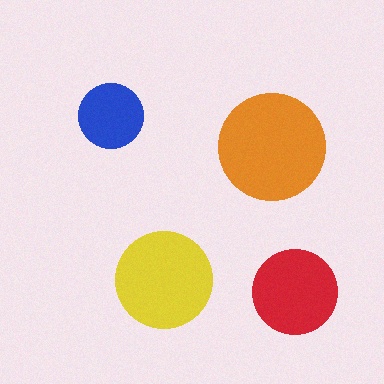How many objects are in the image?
There are 4 objects in the image.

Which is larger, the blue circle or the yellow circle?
The yellow one.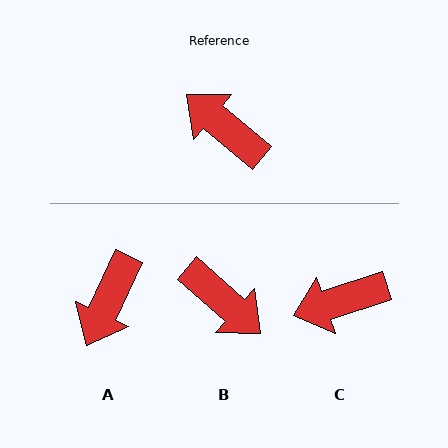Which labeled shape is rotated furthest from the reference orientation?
B, about 179 degrees away.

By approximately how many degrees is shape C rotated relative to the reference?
Approximately 58 degrees counter-clockwise.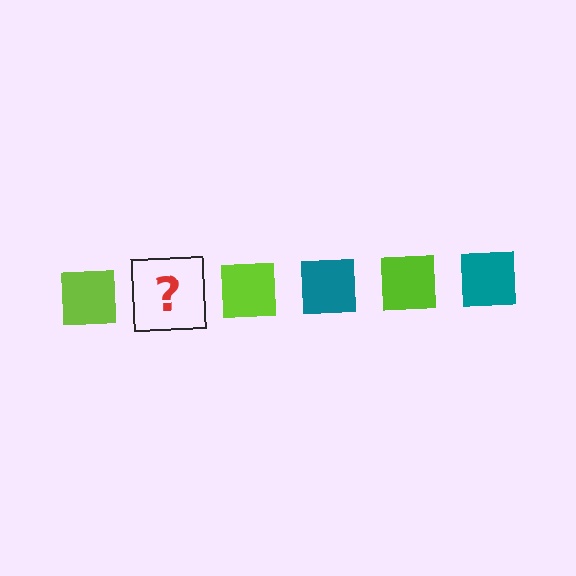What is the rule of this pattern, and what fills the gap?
The rule is that the pattern cycles through lime, teal squares. The gap should be filled with a teal square.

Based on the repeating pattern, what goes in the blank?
The blank should be a teal square.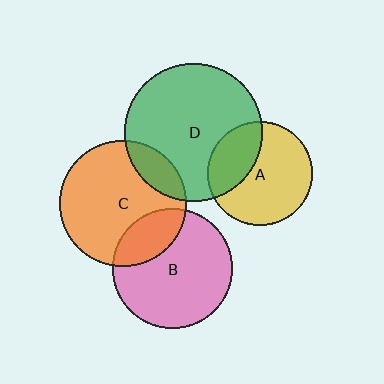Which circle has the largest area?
Circle D (green).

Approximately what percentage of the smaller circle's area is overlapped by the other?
Approximately 30%.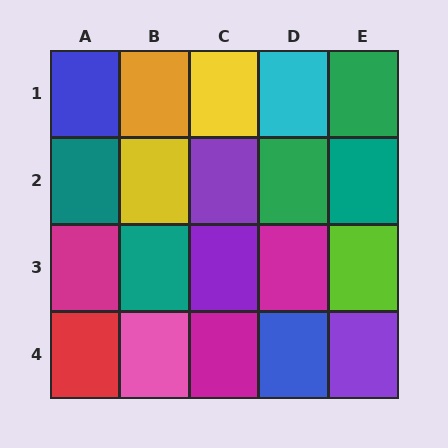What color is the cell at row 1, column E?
Green.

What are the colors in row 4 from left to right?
Red, pink, magenta, blue, purple.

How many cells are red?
1 cell is red.